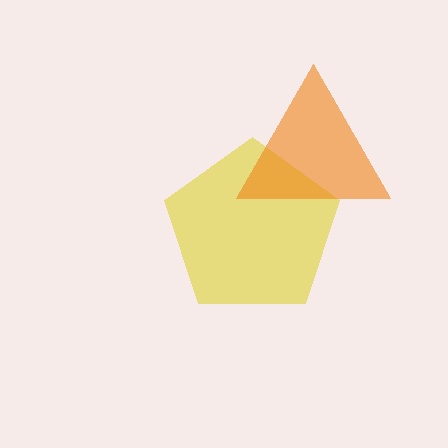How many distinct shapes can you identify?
There are 2 distinct shapes: a yellow pentagon, an orange triangle.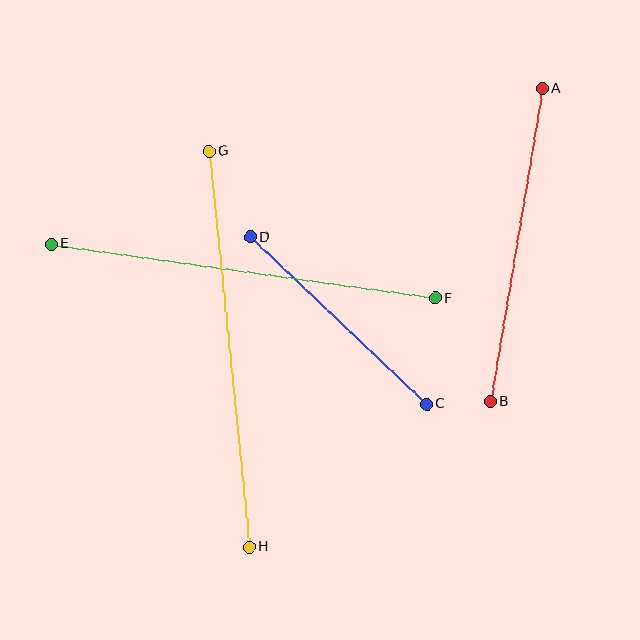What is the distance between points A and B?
The distance is approximately 317 pixels.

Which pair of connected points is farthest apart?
Points G and H are farthest apart.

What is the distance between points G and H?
The distance is approximately 397 pixels.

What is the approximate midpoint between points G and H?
The midpoint is at approximately (229, 349) pixels.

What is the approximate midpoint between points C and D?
The midpoint is at approximately (338, 321) pixels.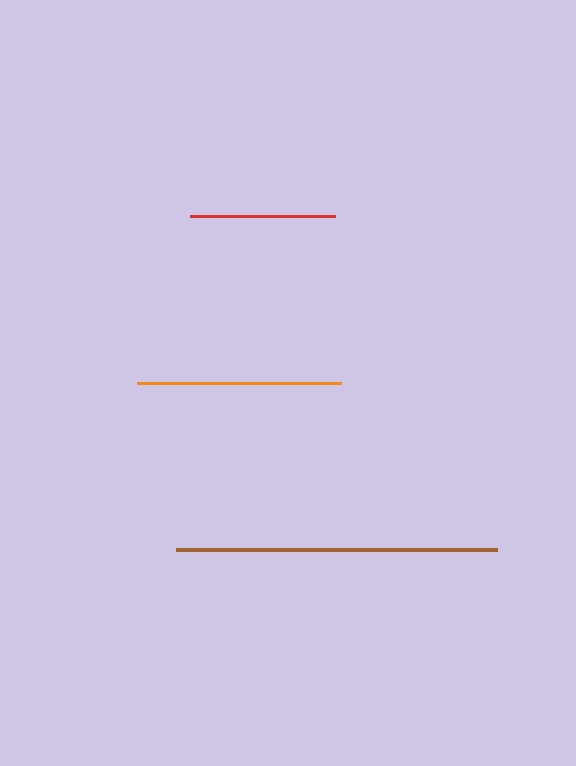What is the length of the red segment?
The red segment is approximately 145 pixels long.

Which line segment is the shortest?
The red line is the shortest at approximately 145 pixels.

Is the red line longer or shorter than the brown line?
The brown line is longer than the red line.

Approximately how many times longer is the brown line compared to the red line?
The brown line is approximately 2.2 times the length of the red line.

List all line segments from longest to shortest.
From longest to shortest: brown, orange, red.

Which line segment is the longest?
The brown line is the longest at approximately 321 pixels.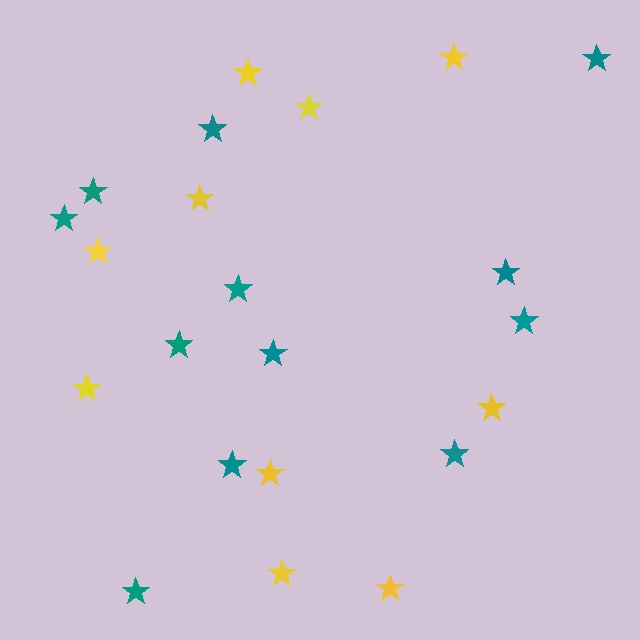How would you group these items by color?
There are 2 groups: one group of yellow stars (10) and one group of teal stars (12).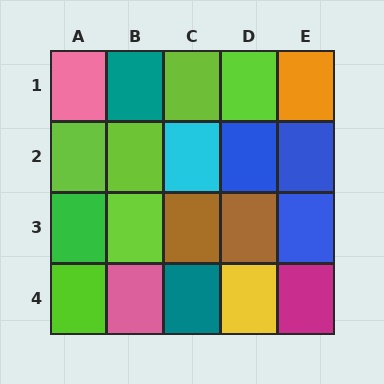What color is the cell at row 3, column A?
Green.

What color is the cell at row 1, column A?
Pink.